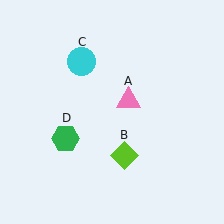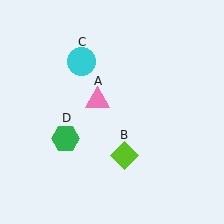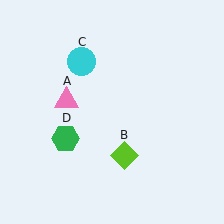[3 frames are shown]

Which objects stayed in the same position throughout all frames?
Lime diamond (object B) and cyan circle (object C) and green hexagon (object D) remained stationary.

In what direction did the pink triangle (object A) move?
The pink triangle (object A) moved left.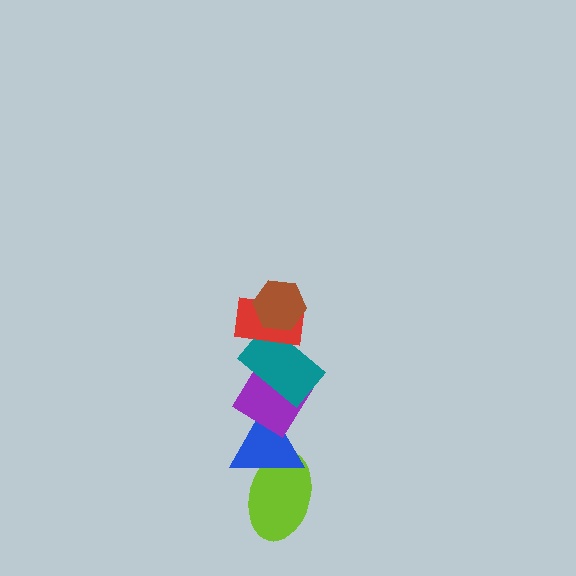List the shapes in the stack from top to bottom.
From top to bottom: the brown hexagon, the red rectangle, the teal rectangle, the purple diamond, the blue triangle, the lime ellipse.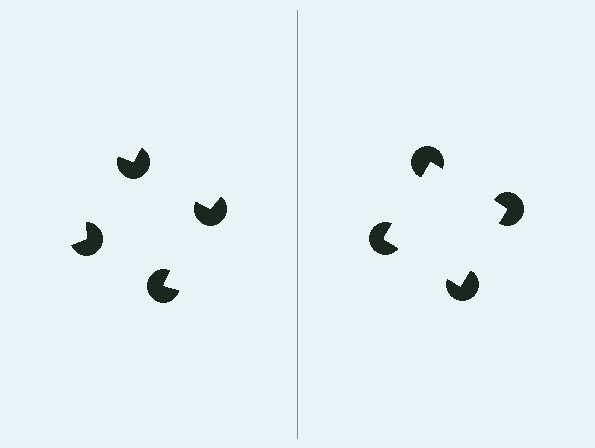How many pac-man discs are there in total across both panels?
8 — 4 on each side.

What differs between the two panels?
The pac-man discs are positioned identically on both sides; only the wedge orientations differ. On the right they align to a square; on the left they are misaligned.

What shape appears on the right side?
An illusory square.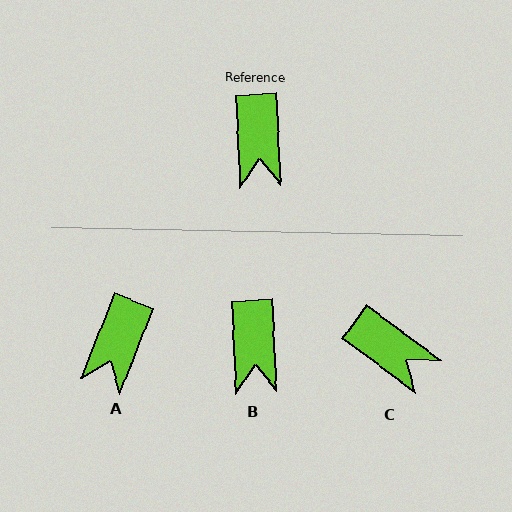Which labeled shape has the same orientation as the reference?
B.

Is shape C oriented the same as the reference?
No, it is off by about 51 degrees.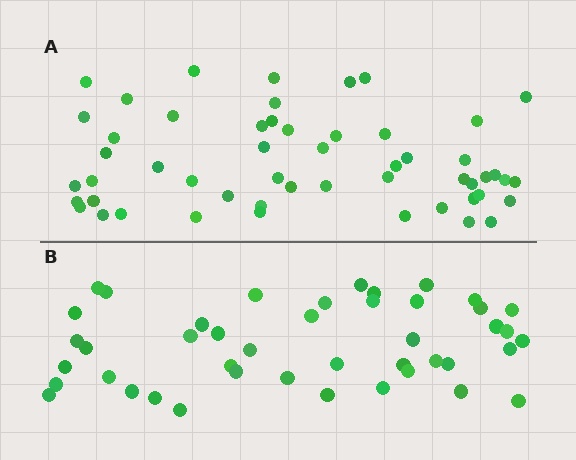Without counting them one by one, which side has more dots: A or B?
Region A (the top region) has more dots.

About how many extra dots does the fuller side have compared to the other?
Region A has roughly 8 or so more dots than region B.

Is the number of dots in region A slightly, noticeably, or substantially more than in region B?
Region A has only slightly more — the two regions are fairly close. The ratio is roughly 1.2 to 1.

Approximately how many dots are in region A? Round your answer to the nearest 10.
About 50 dots. (The exact count is 53, which rounds to 50.)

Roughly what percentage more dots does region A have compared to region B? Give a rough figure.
About 20% more.